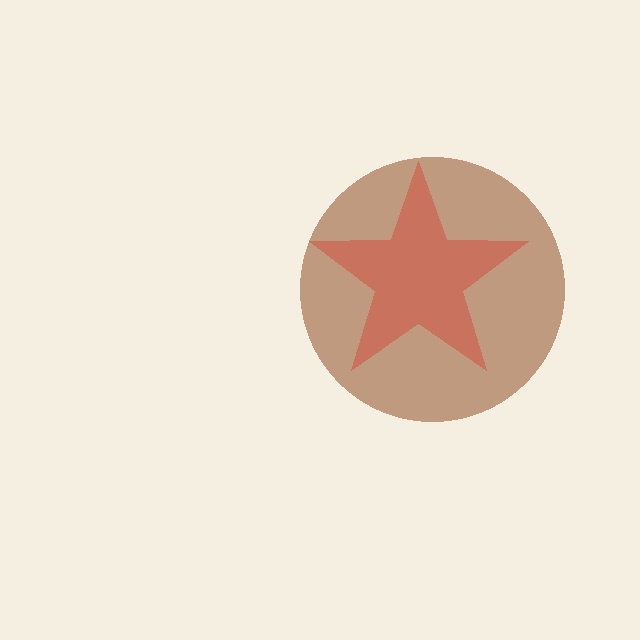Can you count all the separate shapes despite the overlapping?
Yes, there are 2 separate shapes.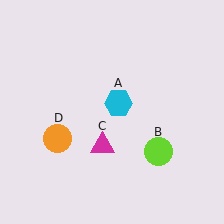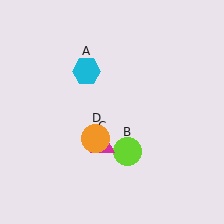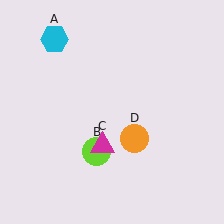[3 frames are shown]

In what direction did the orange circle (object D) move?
The orange circle (object D) moved right.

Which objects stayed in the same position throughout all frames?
Magenta triangle (object C) remained stationary.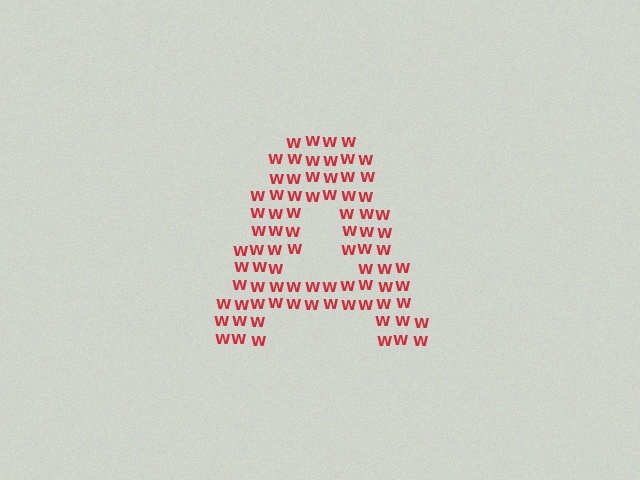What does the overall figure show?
The overall figure shows the letter A.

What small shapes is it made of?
It is made of small letter W's.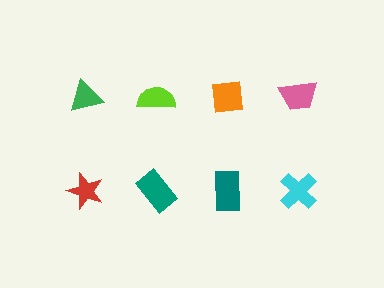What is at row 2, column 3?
A teal rectangle.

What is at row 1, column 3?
An orange square.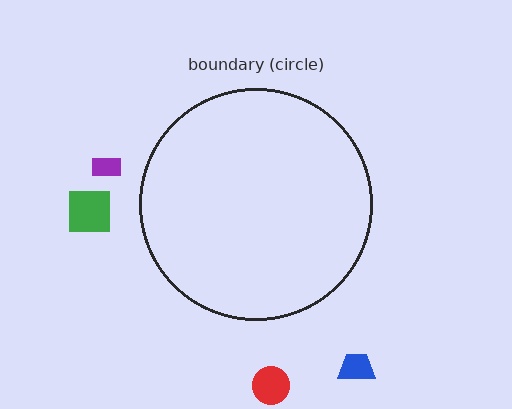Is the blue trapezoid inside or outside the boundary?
Outside.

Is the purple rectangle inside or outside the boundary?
Outside.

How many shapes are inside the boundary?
0 inside, 4 outside.